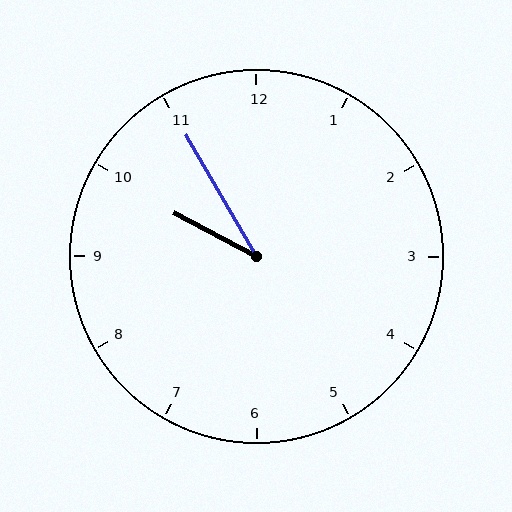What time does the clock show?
9:55.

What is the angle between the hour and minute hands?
Approximately 32 degrees.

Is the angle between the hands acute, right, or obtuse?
It is acute.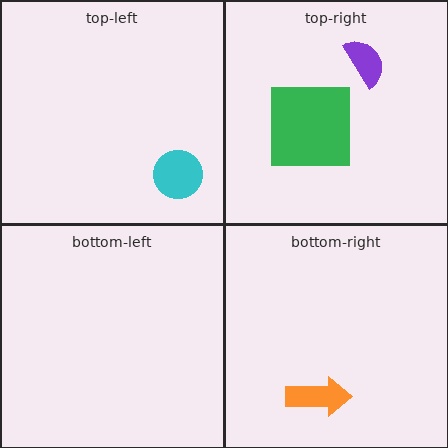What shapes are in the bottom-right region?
The orange arrow.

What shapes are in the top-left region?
The cyan circle.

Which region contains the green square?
The top-right region.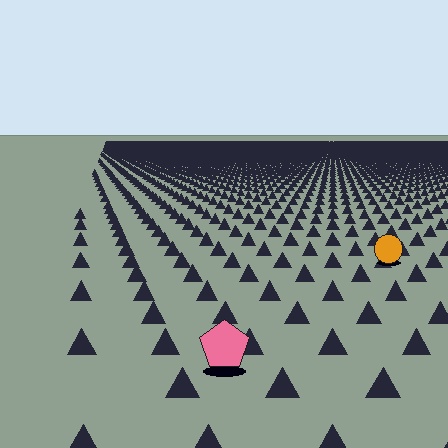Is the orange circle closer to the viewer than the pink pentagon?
No. The pink pentagon is closer — you can tell from the texture gradient: the ground texture is coarser near it.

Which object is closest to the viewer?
The pink pentagon is closest. The texture marks near it are larger and more spread out.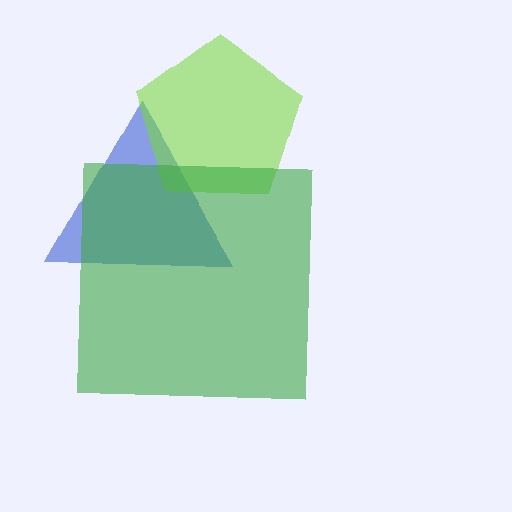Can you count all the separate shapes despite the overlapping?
Yes, there are 3 separate shapes.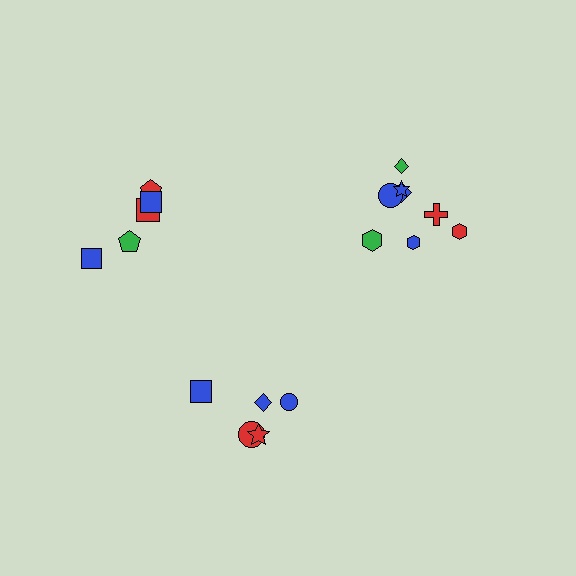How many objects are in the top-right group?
There are 8 objects.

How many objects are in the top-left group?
There are 5 objects.